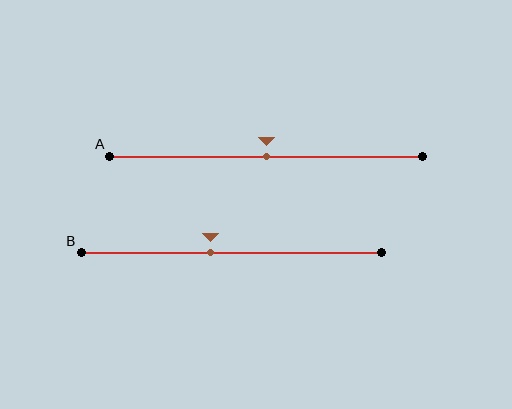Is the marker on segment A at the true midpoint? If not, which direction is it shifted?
Yes, the marker on segment A is at the true midpoint.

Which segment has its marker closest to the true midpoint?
Segment A has its marker closest to the true midpoint.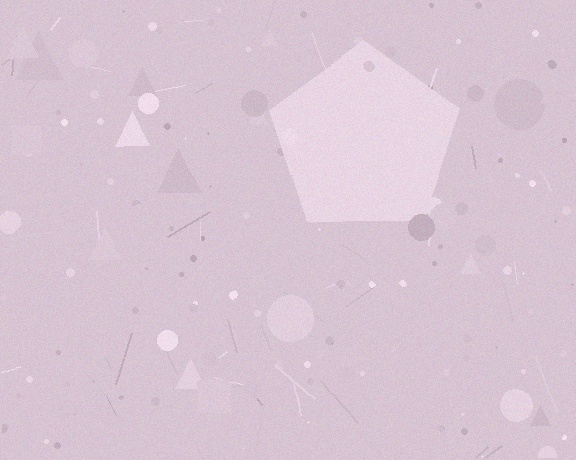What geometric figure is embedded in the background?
A pentagon is embedded in the background.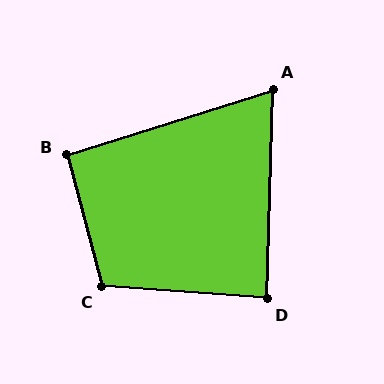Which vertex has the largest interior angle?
C, at approximately 109 degrees.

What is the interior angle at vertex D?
Approximately 87 degrees (approximately right).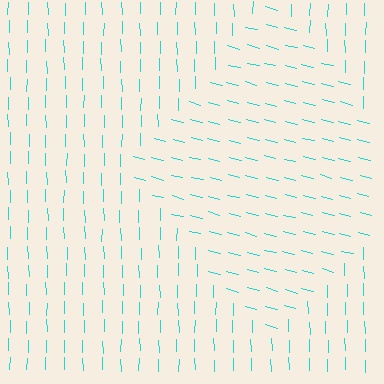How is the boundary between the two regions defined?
The boundary is defined purely by a change in line orientation (approximately 75 degrees difference). All lines are the same color and thickness.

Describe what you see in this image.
The image is filled with small cyan line segments. A diamond region in the image has lines oriented differently from the surrounding lines, creating a visible texture boundary.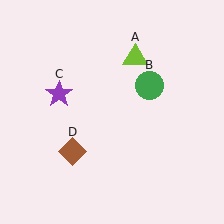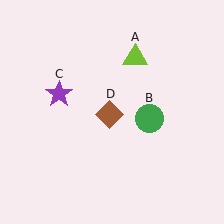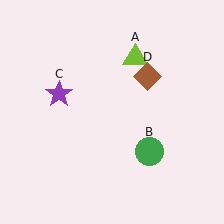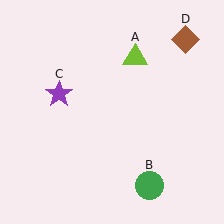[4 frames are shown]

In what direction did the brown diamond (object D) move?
The brown diamond (object D) moved up and to the right.